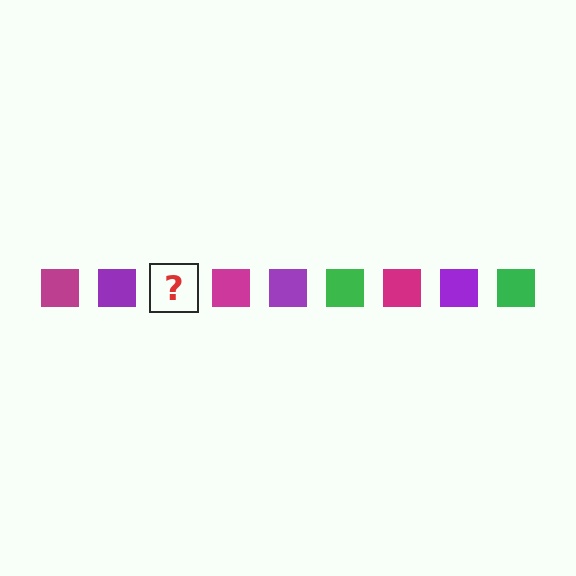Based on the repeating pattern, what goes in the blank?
The blank should be a green square.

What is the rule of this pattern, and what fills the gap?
The rule is that the pattern cycles through magenta, purple, green squares. The gap should be filled with a green square.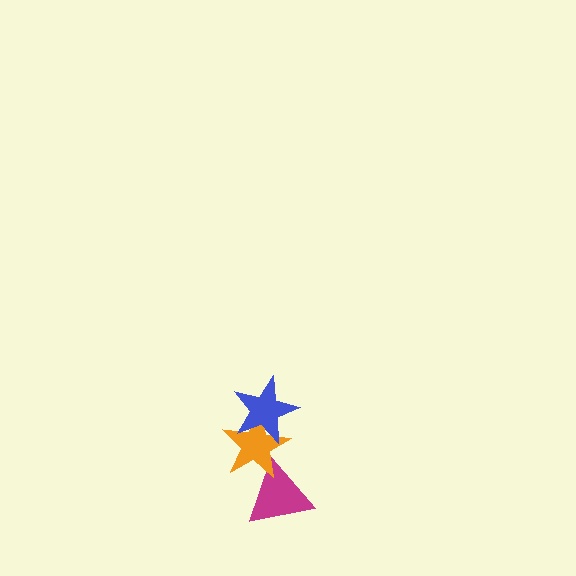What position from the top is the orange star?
The orange star is 2nd from the top.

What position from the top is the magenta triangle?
The magenta triangle is 3rd from the top.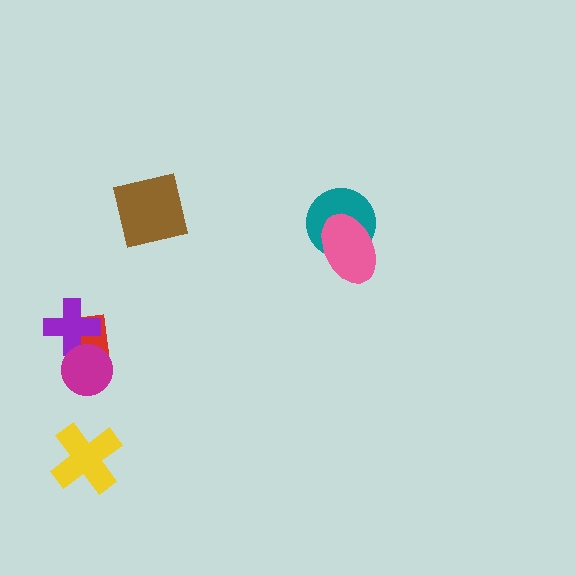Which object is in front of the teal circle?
The pink ellipse is in front of the teal circle.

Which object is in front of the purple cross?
The magenta circle is in front of the purple cross.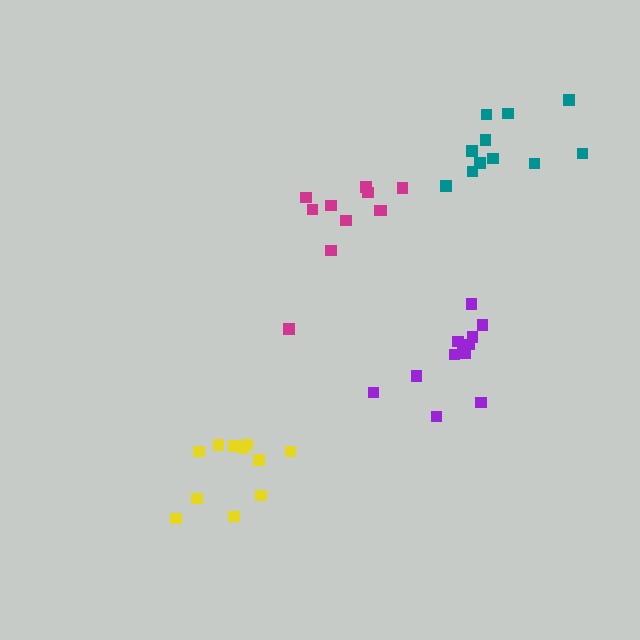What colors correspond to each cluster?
The clusters are colored: yellow, teal, magenta, purple.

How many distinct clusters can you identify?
There are 4 distinct clusters.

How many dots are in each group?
Group 1: 11 dots, Group 2: 11 dots, Group 3: 11 dots, Group 4: 12 dots (45 total).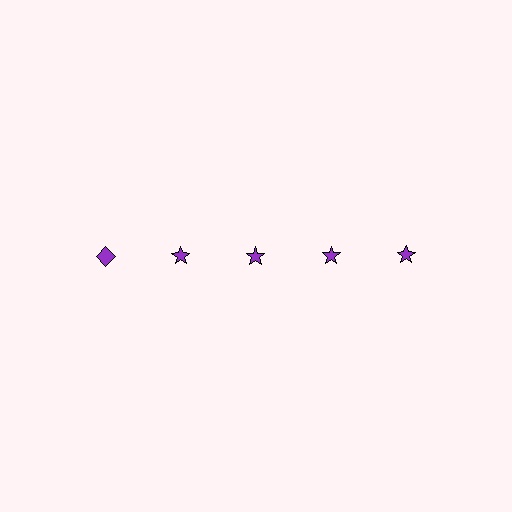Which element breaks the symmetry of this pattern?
The purple diamond in the top row, leftmost column breaks the symmetry. All other shapes are purple stars.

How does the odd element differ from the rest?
It has a different shape: diamond instead of star.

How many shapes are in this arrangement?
There are 5 shapes arranged in a grid pattern.